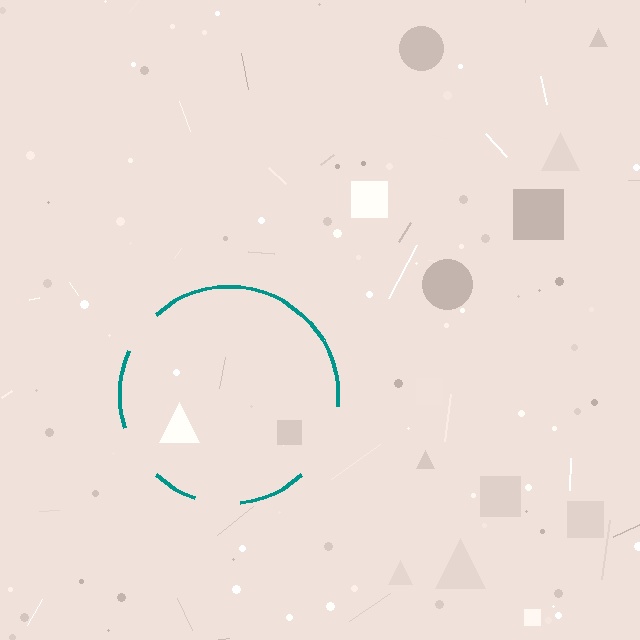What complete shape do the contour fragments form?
The contour fragments form a circle.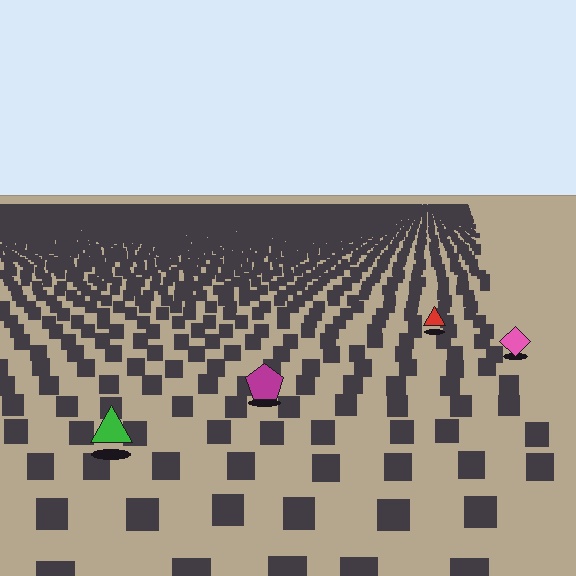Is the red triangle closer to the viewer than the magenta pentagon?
No. The magenta pentagon is closer — you can tell from the texture gradient: the ground texture is coarser near it.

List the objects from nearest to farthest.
From nearest to farthest: the green triangle, the magenta pentagon, the pink diamond, the red triangle.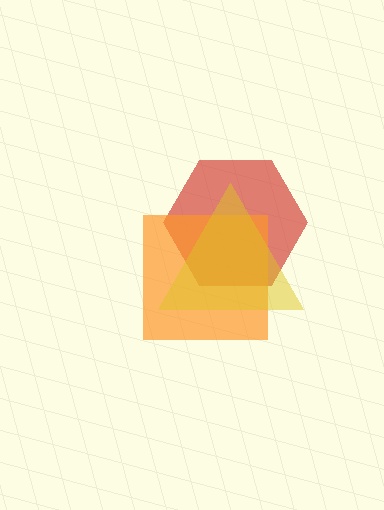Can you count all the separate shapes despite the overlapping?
Yes, there are 3 separate shapes.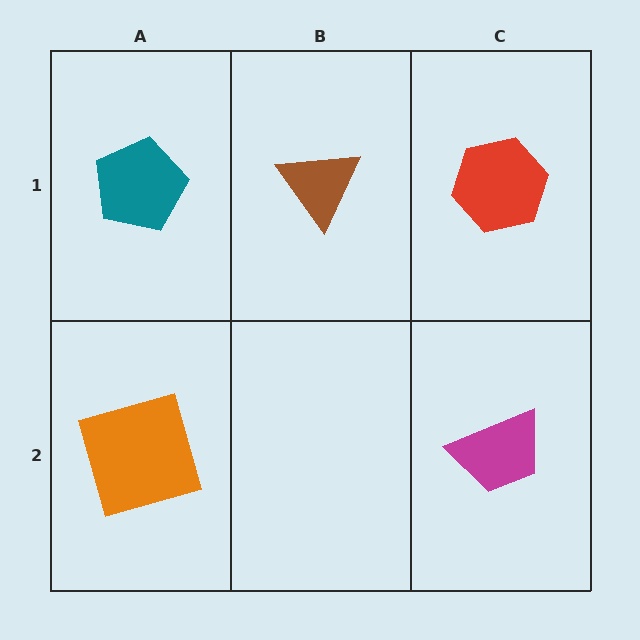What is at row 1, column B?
A brown triangle.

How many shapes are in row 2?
2 shapes.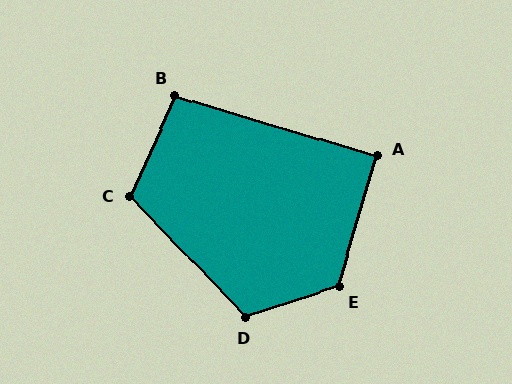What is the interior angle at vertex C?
Approximately 112 degrees (obtuse).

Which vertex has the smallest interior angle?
A, at approximately 91 degrees.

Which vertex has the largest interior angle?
E, at approximately 124 degrees.